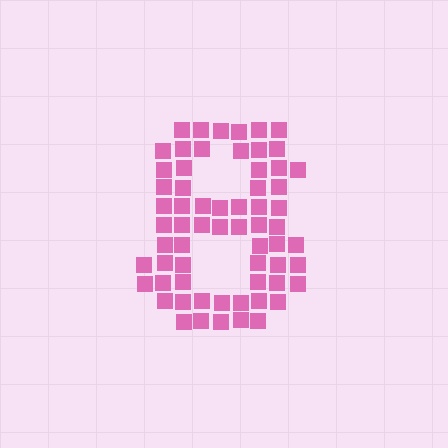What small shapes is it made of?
It is made of small squares.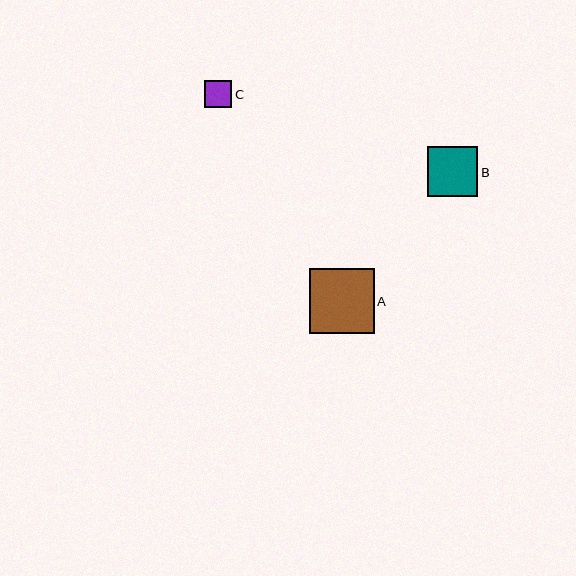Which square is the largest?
Square A is the largest with a size of approximately 65 pixels.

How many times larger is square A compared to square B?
Square A is approximately 1.3 times the size of square B.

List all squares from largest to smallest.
From largest to smallest: A, B, C.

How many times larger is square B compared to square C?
Square B is approximately 1.8 times the size of square C.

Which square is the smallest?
Square C is the smallest with a size of approximately 27 pixels.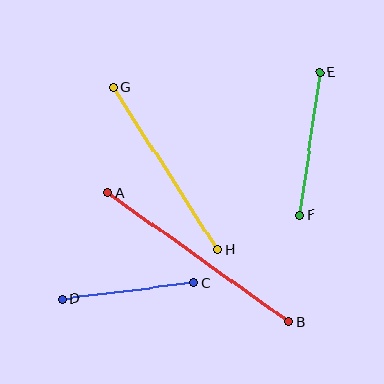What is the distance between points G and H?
The distance is approximately 193 pixels.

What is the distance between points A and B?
The distance is approximately 222 pixels.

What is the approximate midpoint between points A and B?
The midpoint is at approximately (198, 257) pixels.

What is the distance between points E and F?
The distance is approximately 143 pixels.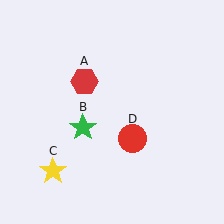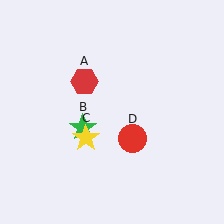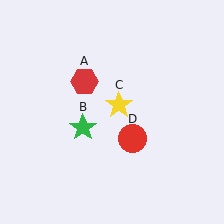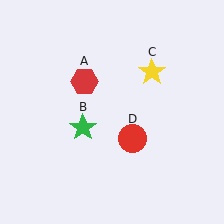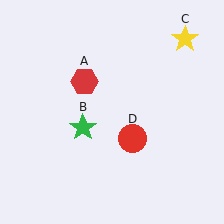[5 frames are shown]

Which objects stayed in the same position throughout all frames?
Red hexagon (object A) and green star (object B) and red circle (object D) remained stationary.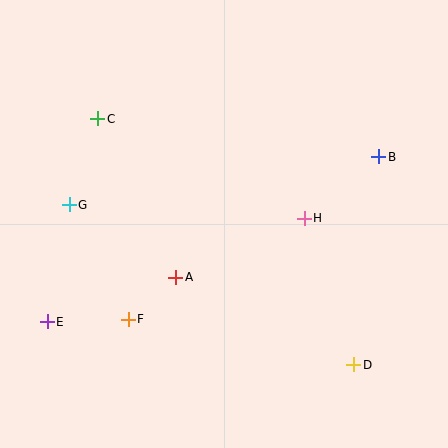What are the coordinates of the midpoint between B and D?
The midpoint between B and D is at (366, 261).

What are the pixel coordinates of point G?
Point G is at (69, 205).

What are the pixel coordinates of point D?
Point D is at (354, 365).